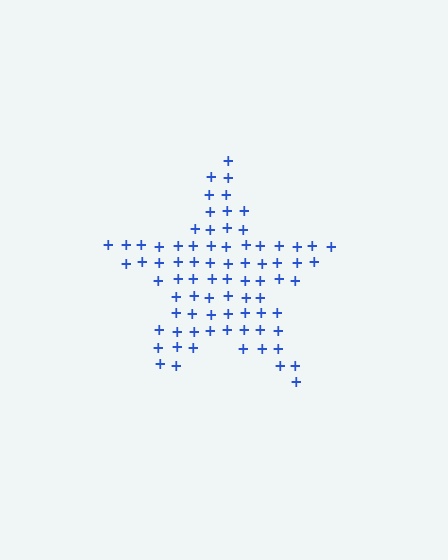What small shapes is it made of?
It is made of small plus signs.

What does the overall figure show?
The overall figure shows a star.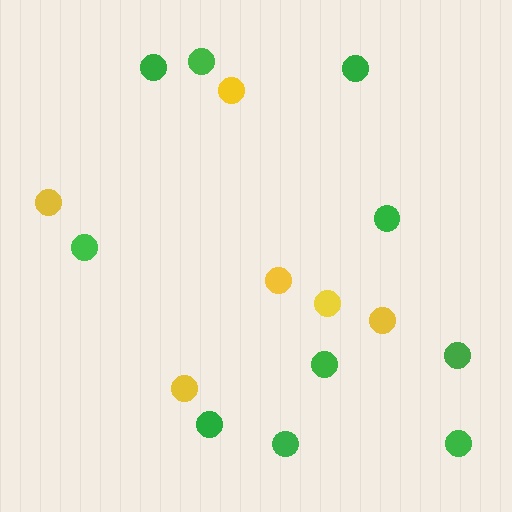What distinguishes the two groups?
There are 2 groups: one group of green circles (10) and one group of yellow circles (6).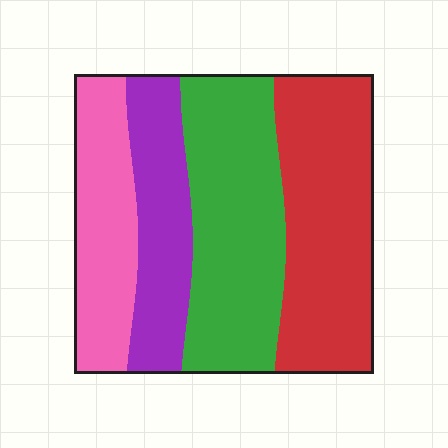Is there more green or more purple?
Green.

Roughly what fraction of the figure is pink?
Pink takes up less than a quarter of the figure.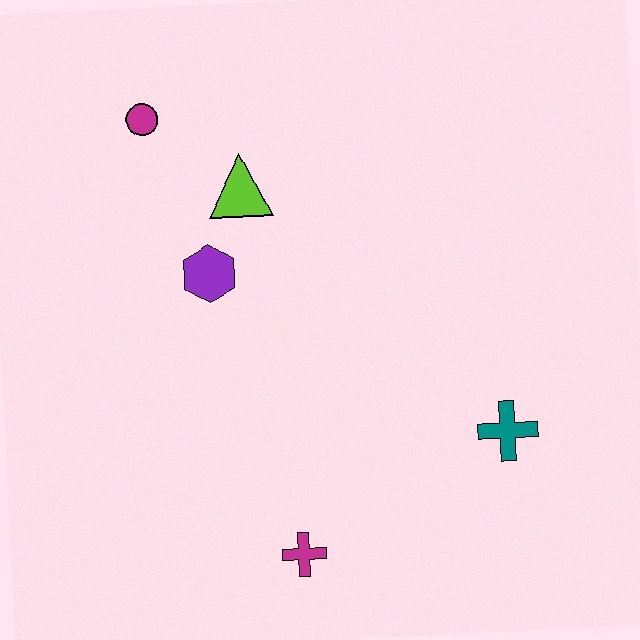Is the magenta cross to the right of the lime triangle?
Yes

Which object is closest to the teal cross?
The magenta cross is closest to the teal cross.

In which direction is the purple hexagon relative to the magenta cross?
The purple hexagon is above the magenta cross.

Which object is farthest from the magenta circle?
The teal cross is farthest from the magenta circle.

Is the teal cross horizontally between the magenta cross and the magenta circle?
No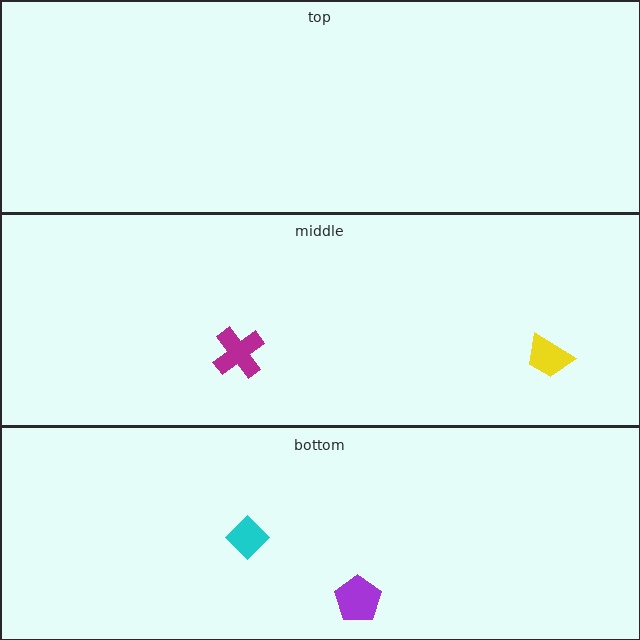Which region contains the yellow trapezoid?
The middle region.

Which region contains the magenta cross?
The middle region.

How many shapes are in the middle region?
2.